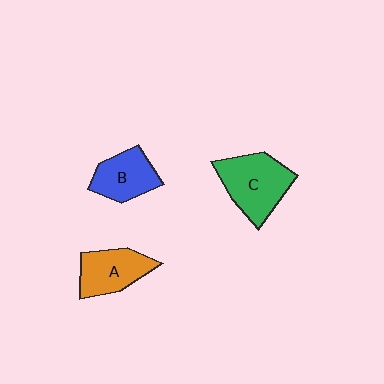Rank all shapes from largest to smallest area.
From largest to smallest: C (green), A (orange), B (blue).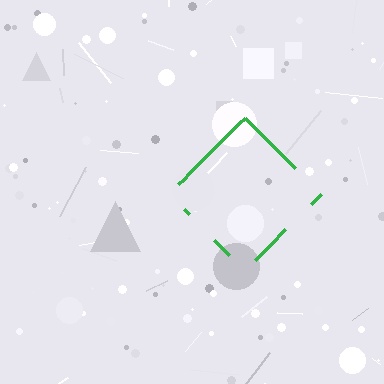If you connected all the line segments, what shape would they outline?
They would outline a diamond.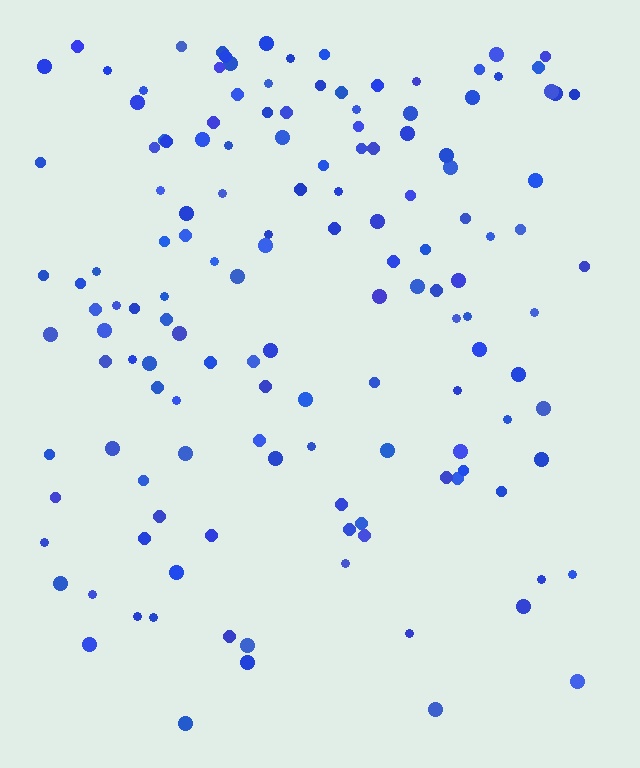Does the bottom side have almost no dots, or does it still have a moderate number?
Still a moderate number, just noticeably fewer than the top.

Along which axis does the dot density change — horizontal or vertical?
Vertical.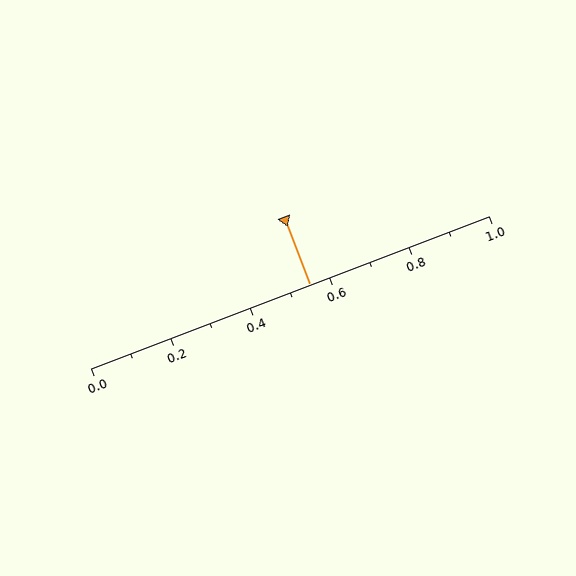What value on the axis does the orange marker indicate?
The marker indicates approximately 0.55.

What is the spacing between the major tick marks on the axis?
The major ticks are spaced 0.2 apart.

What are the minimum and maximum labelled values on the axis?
The axis runs from 0.0 to 1.0.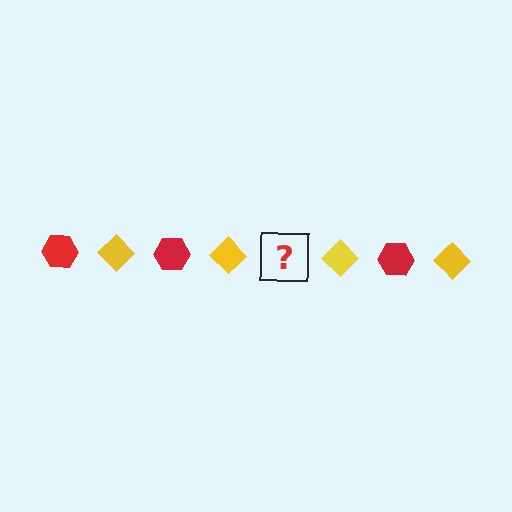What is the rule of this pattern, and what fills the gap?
The rule is that the pattern alternates between red hexagon and yellow diamond. The gap should be filled with a red hexagon.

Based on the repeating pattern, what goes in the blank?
The blank should be a red hexagon.